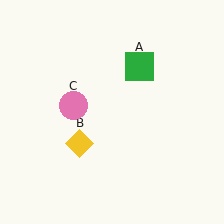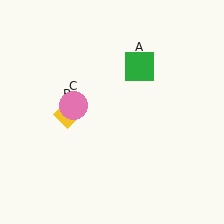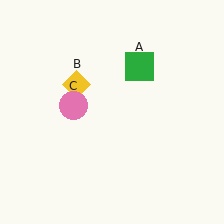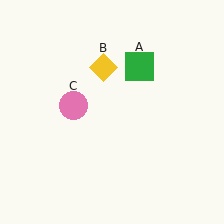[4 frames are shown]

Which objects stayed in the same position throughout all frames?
Green square (object A) and pink circle (object C) remained stationary.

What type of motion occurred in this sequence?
The yellow diamond (object B) rotated clockwise around the center of the scene.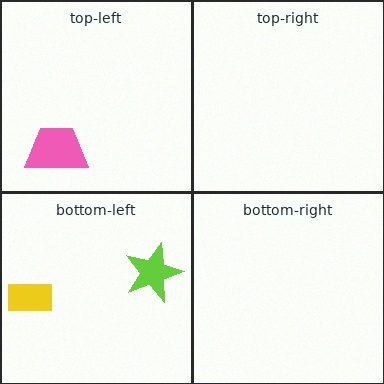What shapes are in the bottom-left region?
The lime star, the yellow rectangle.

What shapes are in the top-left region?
The pink trapezoid.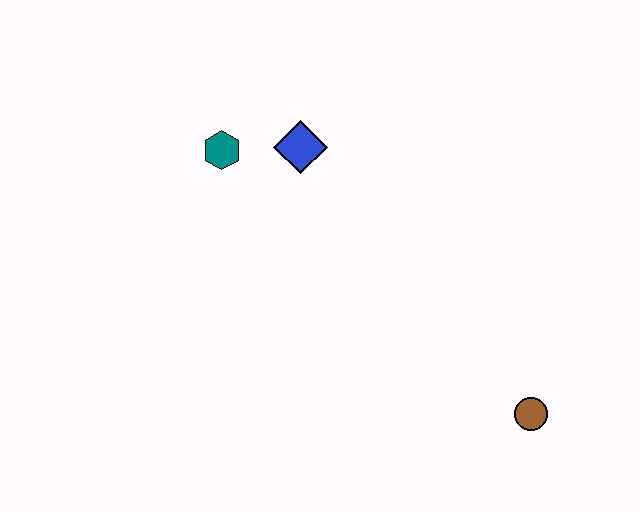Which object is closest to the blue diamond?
The teal hexagon is closest to the blue diamond.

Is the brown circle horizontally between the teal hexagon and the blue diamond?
No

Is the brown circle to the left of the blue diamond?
No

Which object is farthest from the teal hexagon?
The brown circle is farthest from the teal hexagon.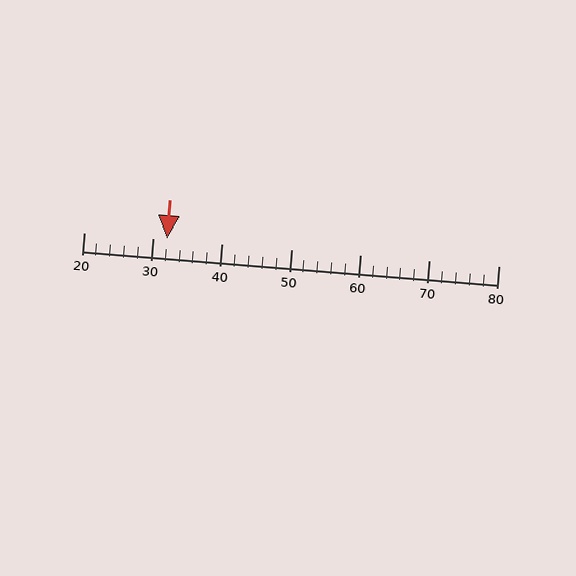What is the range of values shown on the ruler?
The ruler shows values from 20 to 80.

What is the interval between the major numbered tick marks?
The major tick marks are spaced 10 units apart.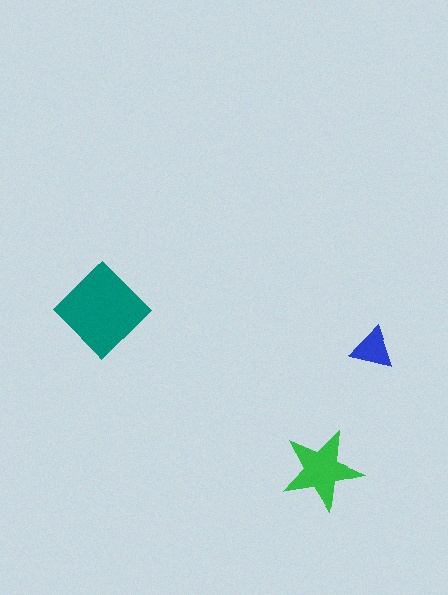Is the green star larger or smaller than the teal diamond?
Smaller.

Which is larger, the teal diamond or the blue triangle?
The teal diamond.